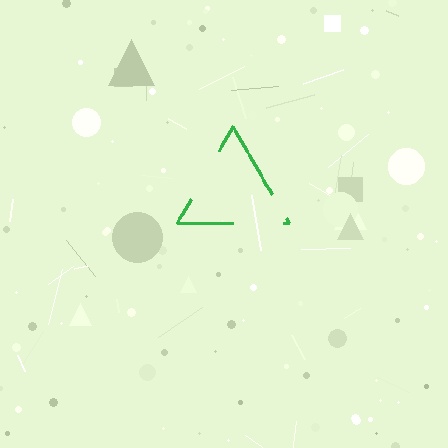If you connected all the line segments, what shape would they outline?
They would outline a triangle.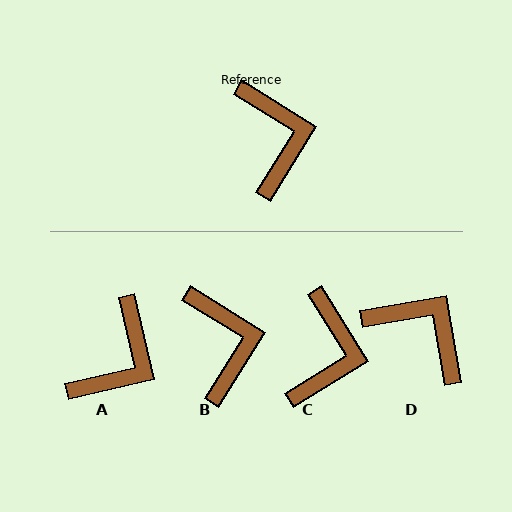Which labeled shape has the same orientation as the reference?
B.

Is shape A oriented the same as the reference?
No, it is off by about 45 degrees.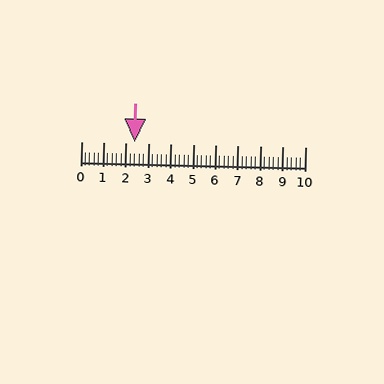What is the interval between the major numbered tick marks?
The major tick marks are spaced 1 units apart.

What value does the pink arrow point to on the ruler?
The pink arrow points to approximately 2.4.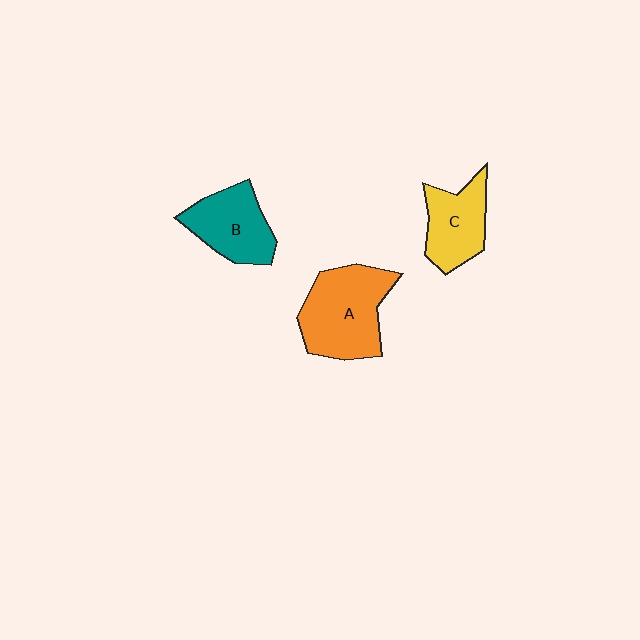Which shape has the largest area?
Shape A (orange).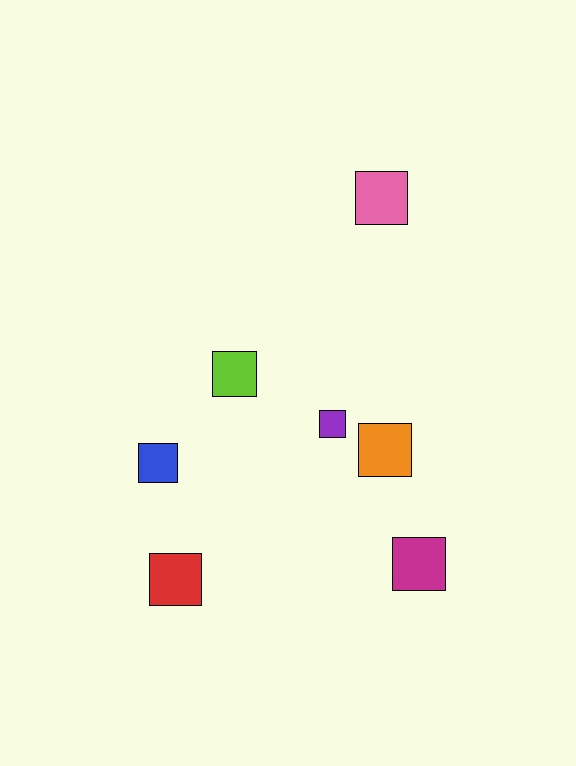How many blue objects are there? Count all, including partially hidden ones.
There is 1 blue object.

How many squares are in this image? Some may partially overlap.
There are 7 squares.